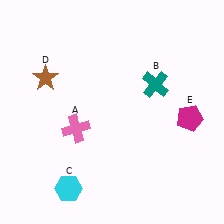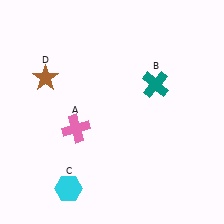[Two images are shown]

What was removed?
The magenta pentagon (E) was removed in Image 2.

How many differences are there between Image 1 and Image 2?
There is 1 difference between the two images.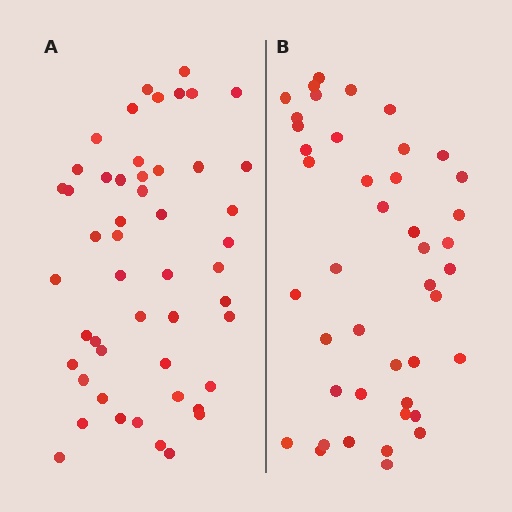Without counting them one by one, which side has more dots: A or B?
Region A (the left region) has more dots.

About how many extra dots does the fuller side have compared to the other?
Region A has roughly 8 or so more dots than region B.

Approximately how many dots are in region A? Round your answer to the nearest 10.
About 50 dots.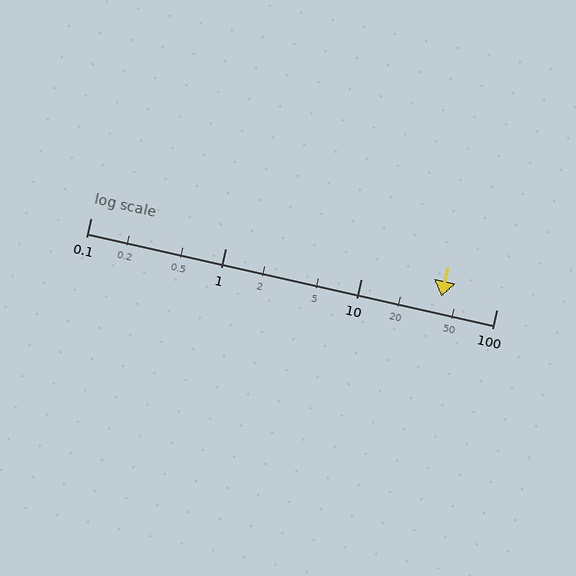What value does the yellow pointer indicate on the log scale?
The pointer indicates approximately 39.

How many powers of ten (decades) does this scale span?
The scale spans 3 decades, from 0.1 to 100.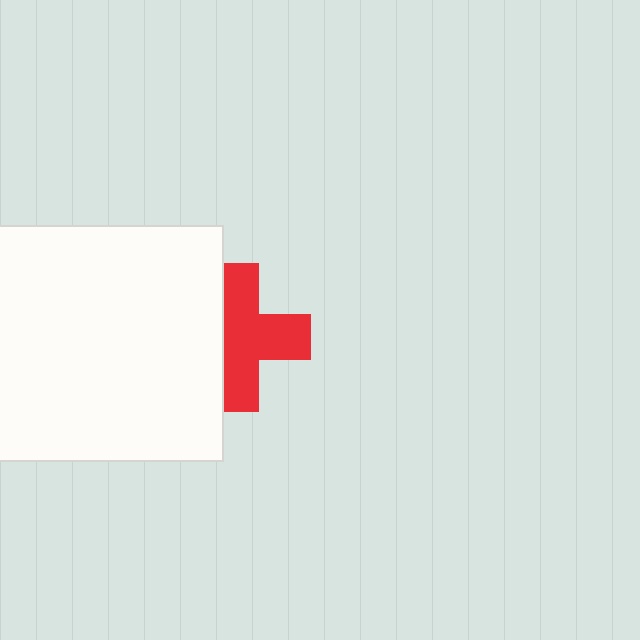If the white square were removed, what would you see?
You would see the complete red cross.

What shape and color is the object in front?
The object in front is a white square.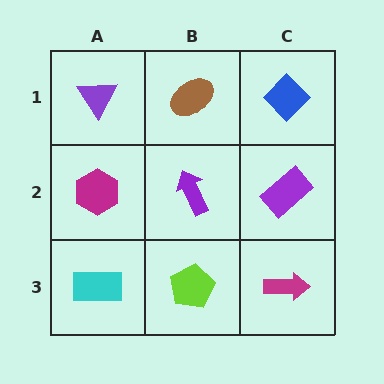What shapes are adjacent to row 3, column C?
A purple rectangle (row 2, column C), a lime pentagon (row 3, column B).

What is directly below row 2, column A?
A cyan rectangle.